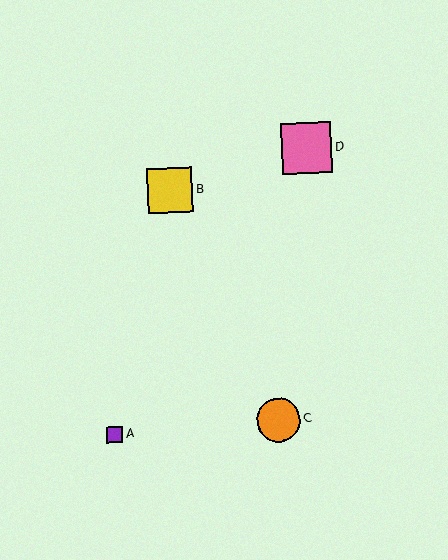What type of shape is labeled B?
Shape B is a yellow square.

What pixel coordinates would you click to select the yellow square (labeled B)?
Click at (170, 190) to select the yellow square B.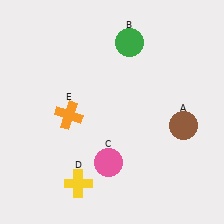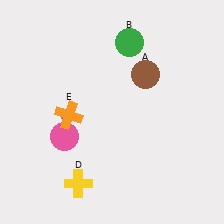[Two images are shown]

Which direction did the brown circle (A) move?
The brown circle (A) moved up.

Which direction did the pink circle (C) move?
The pink circle (C) moved left.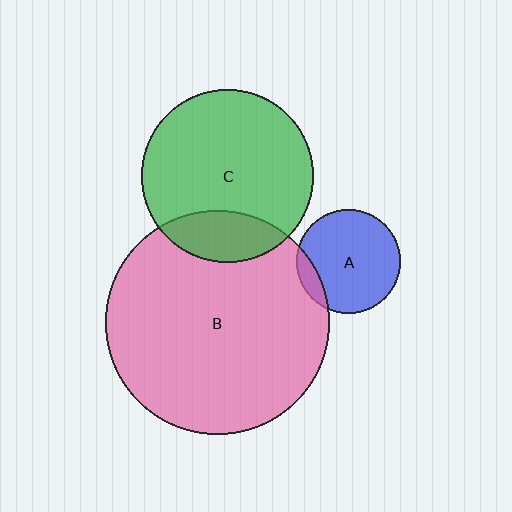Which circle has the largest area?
Circle B (pink).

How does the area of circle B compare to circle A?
Approximately 4.6 times.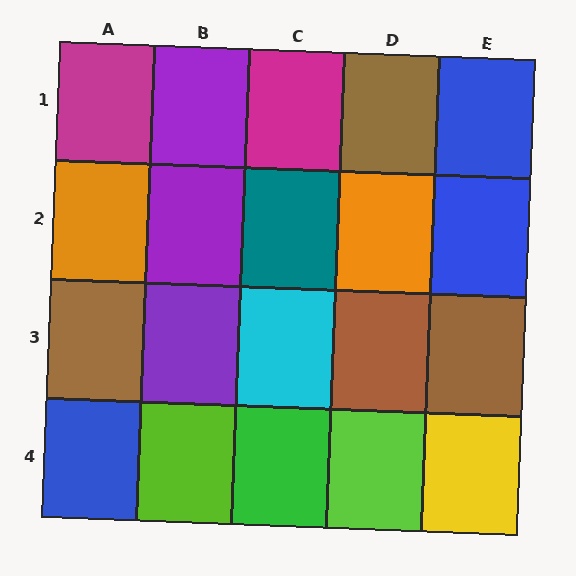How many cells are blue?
3 cells are blue.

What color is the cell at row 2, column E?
Blue.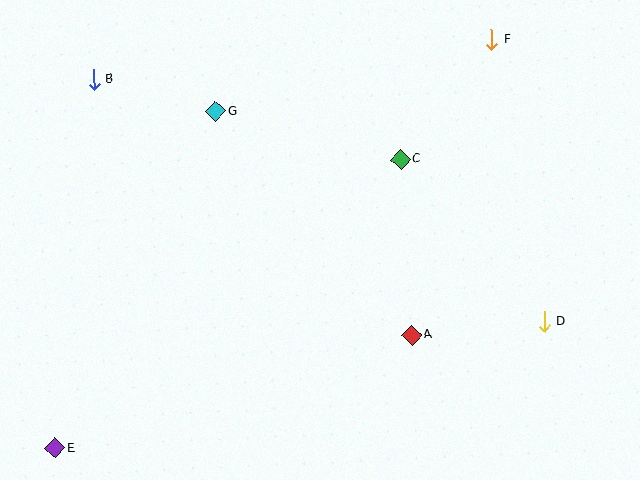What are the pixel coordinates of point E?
Point E is at (55, 448).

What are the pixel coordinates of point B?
Point B is at (94, 80).